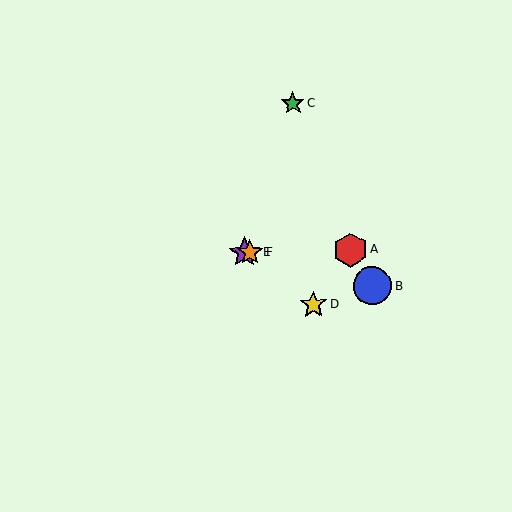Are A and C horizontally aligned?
No, A is at y≈250 and C is at y≈104.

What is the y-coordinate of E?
Object E is at y≈253.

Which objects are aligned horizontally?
Objects A, E, F are aligned horizontally.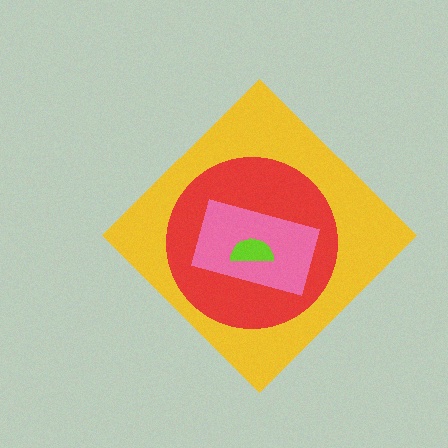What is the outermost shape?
The yellow diamond.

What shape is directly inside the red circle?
The pink rectangle.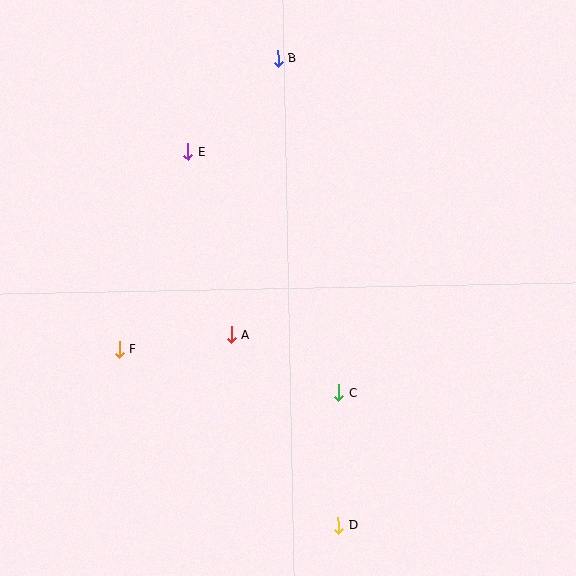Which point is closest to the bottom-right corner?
Point D is closest to the bottom-right corner.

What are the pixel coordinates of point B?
Point B is at (278, 58).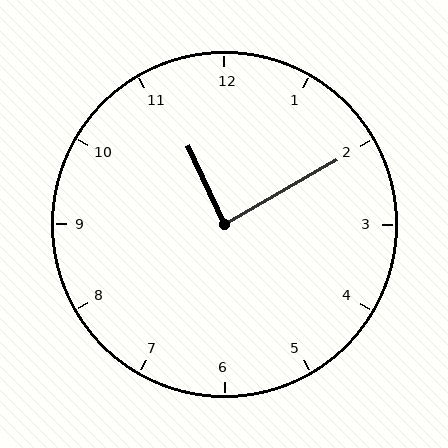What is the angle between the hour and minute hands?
Approximately 85 degrees.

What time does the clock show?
11:10.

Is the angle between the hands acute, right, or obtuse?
It is right.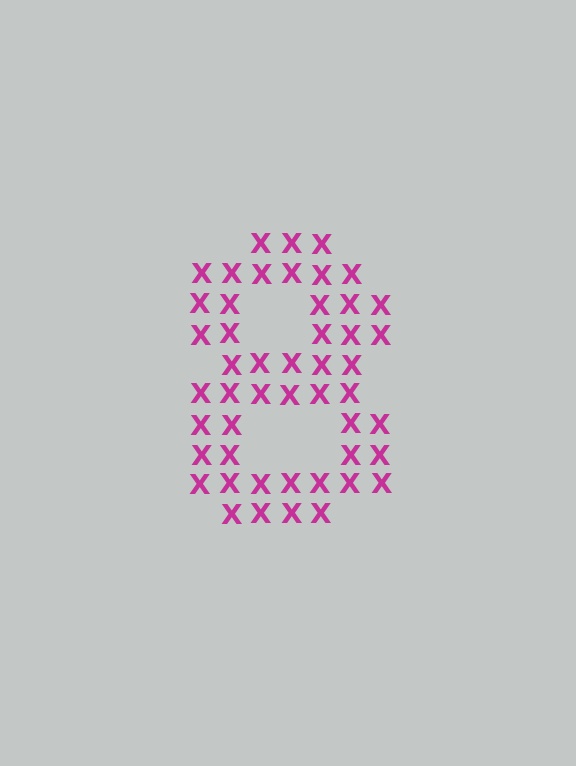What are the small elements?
The small elements are letter X's.